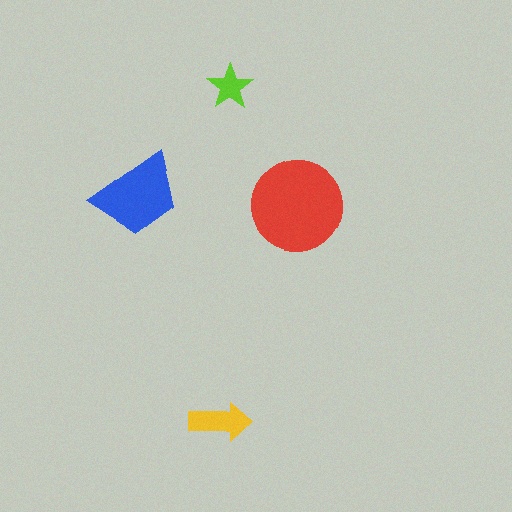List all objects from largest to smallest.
The red circle, the blue trapezoid, the yellow arrow, the lime star.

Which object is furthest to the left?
The blue trapezoid is leftmost.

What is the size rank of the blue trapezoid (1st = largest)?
2nd.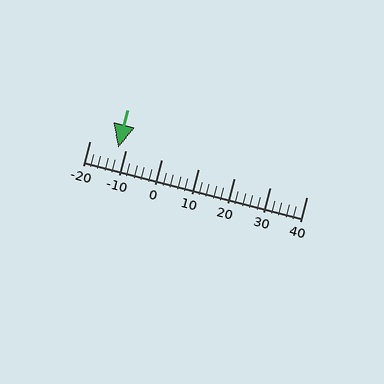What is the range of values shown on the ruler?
The ruler shows values from -20 to 40.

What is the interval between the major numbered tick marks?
The major tick marks are spaced 10 units apart.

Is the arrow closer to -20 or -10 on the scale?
The arrow is closer to -10.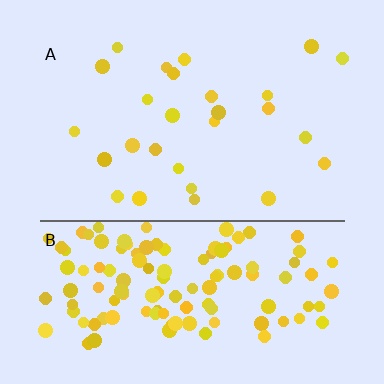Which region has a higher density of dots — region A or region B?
B (the bottom).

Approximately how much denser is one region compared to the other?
Approximately 4.9× — region B over region A.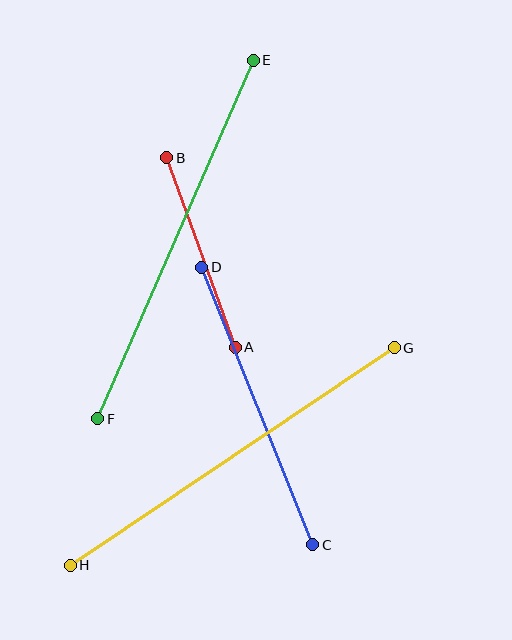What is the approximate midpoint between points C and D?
The midpoint is at approximately (257, 406) pixels.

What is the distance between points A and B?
The distance is approximately 201 pixels.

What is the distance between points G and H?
The distance is approximately 390 pixels.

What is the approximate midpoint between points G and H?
The midpoint is at approximately (232, 457) pixels.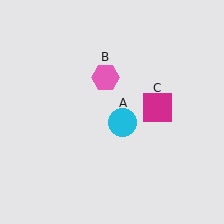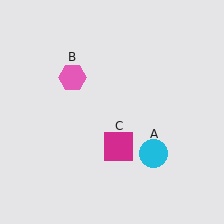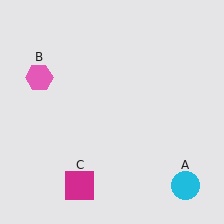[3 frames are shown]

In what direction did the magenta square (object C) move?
The magenta square (object C) moved down and to the left.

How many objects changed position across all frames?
3 objects changed position: cyan circle (object A), pink hexagon (object B), magenta square (object C).